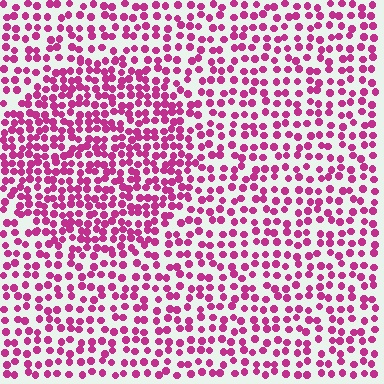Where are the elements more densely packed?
The elements are more densely packed inside the circle boundary.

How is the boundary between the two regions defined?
The boundary is defined by a change in element density (approximately 1.7x ratio). All elements are the same color, size, and shape.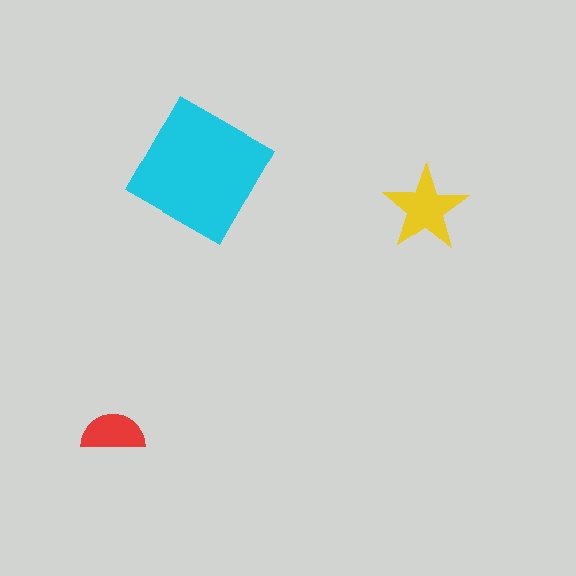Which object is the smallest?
The red semicircle.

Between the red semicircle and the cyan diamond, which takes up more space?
The cyan diamond.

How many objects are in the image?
There are 3 objects in the image.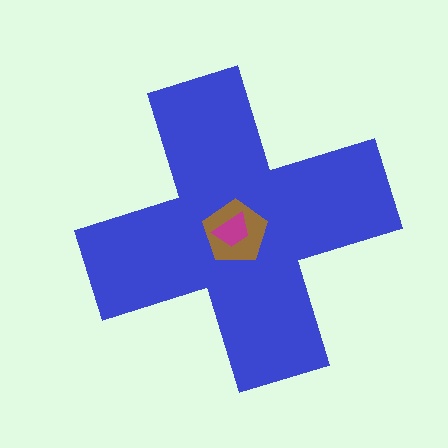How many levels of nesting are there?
3.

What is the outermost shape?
The blue cross.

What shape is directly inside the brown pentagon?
The magenta trapezoid.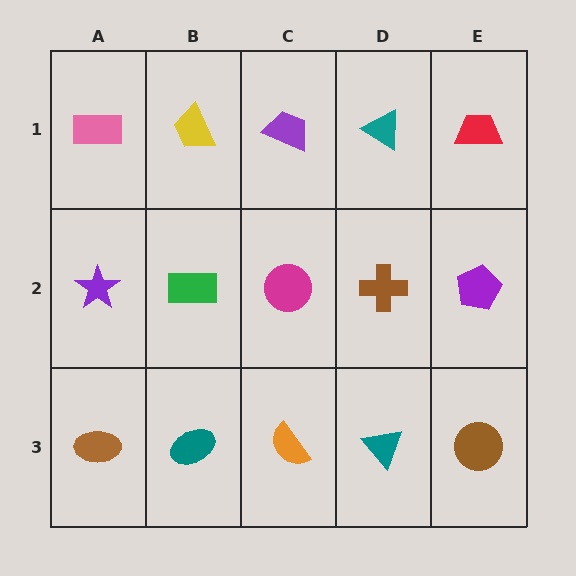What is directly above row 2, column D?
A teal triangle.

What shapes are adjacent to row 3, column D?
A brown cross (row 2, column D), an orange semicircle (row 3, column C), a brown circle (row 3, column E).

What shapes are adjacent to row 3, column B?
A green rectangle (row 2, column B), a brown ellipse (row 3, column A), an orange semicircle (row 3, column C).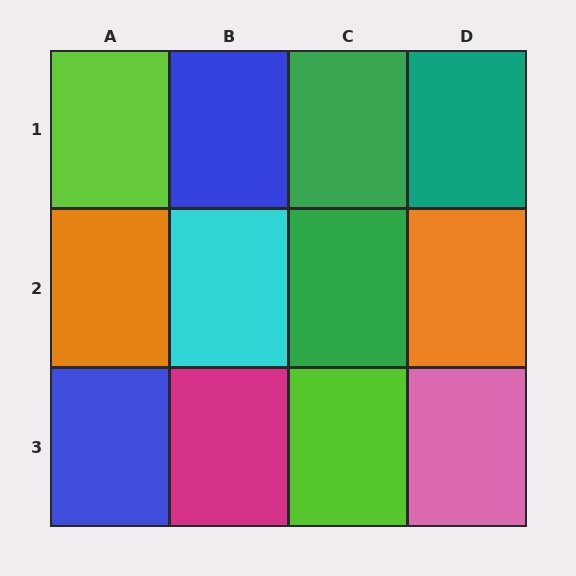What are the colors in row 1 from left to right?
Lime, blue, green, teal.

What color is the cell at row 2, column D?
Orange.